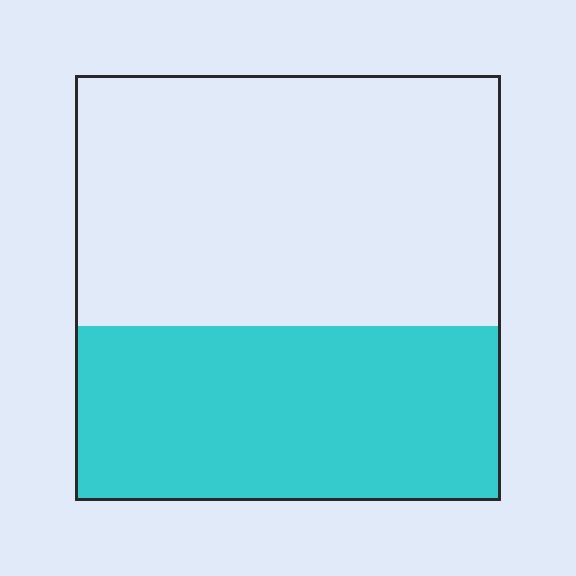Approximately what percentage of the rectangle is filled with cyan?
Approximately 40%.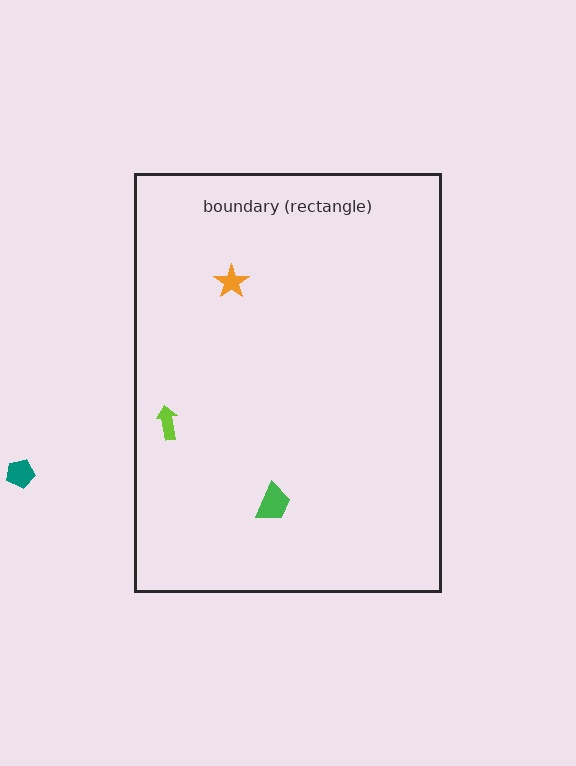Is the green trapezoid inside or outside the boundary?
Inside.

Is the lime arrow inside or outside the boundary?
Inside.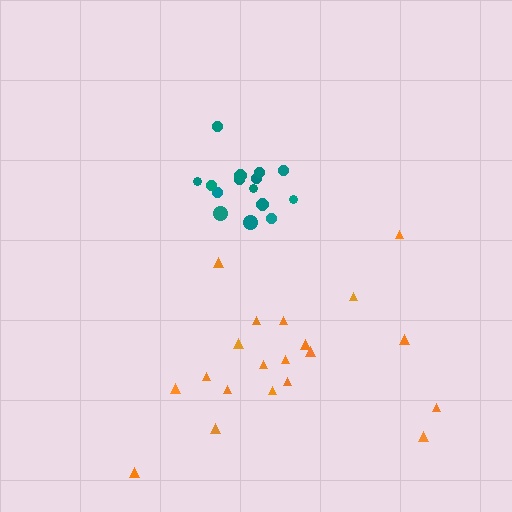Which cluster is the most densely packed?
Teal.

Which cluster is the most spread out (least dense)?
Orange.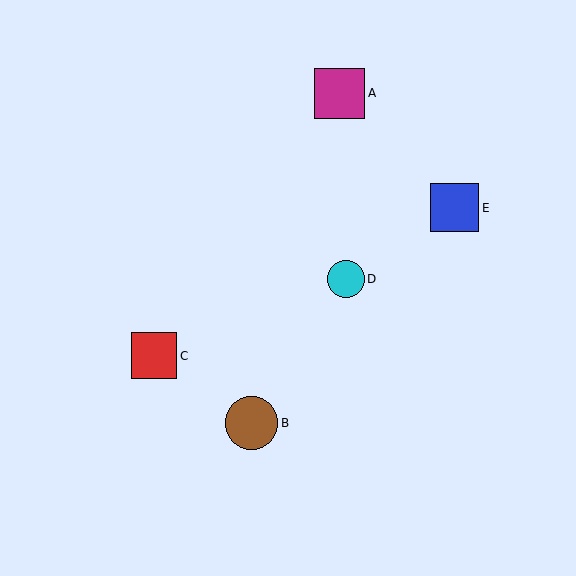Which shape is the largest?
The brown circle (labeled B) is the largest.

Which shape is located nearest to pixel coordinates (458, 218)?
The blue square (labeled E) at (455, 208) is nearest to that location.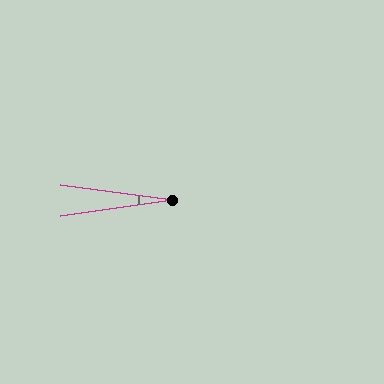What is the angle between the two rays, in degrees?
Approximately 16 degrees.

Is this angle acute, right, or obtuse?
It is acute.